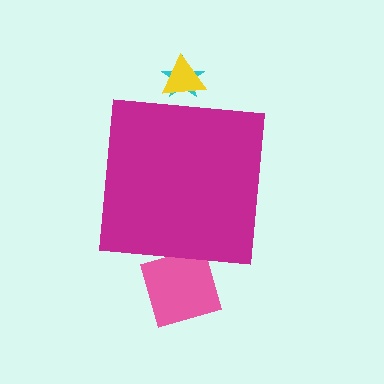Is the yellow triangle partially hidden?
Yes, the yellow triangle is partially hidden behind the magenta square.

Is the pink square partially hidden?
Yes, the pink square is partially hidden behind the magenta square.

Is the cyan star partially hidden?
Yes, the cyan star is partially hidden behind the magenta square.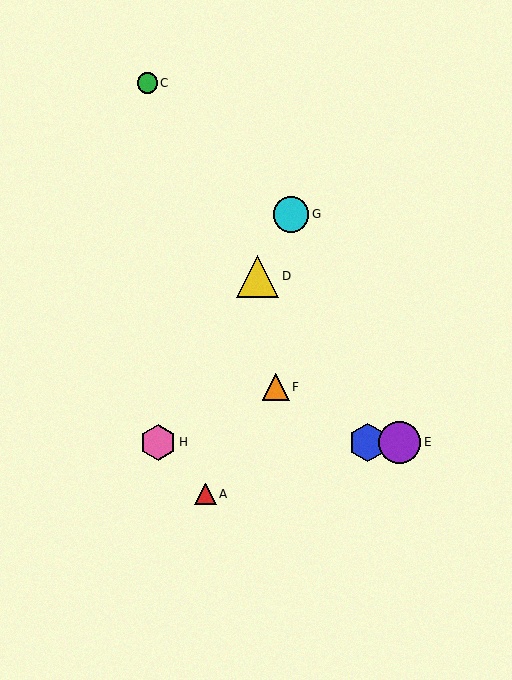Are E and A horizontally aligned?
No, E is at y≈443 and A is at y≈494.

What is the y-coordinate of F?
Object F is at y≈387.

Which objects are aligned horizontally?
Objects B, E, H are aligned horizontally.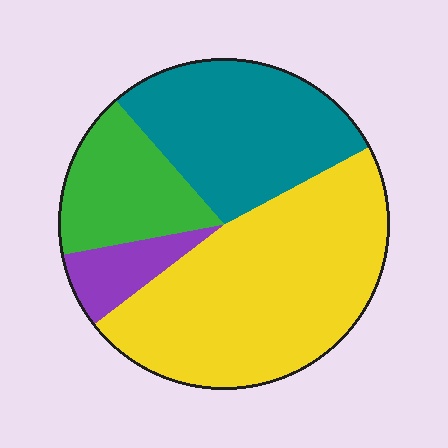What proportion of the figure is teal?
Teal covers 29% of the figure.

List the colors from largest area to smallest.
From largest to smallest: yellow, teal, green, purple.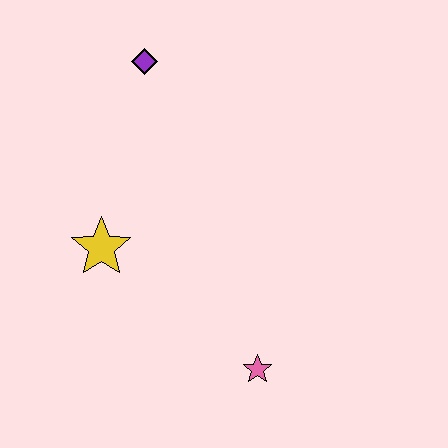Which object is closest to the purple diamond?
The yellow star is closest to the purple diamond.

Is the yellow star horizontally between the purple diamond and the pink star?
No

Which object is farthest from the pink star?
The purple diamond is farthest from the pink star.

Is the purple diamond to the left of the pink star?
Yes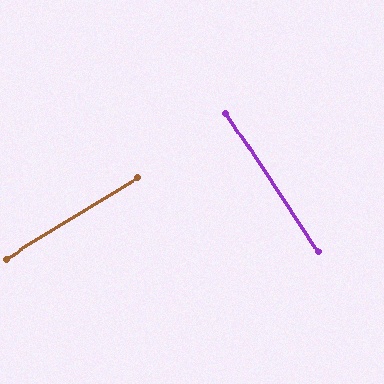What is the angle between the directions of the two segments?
Approximately 88 degrees.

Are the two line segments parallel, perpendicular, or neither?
Perpendicular — they meet at approximately 88°.